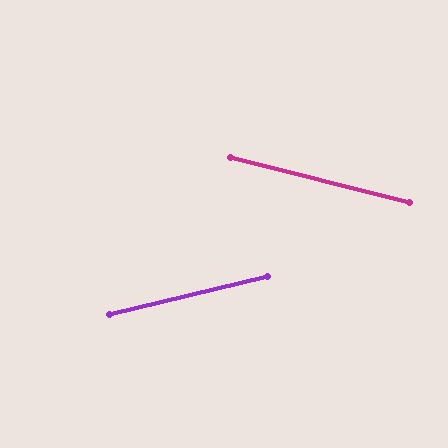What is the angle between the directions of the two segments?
Approximately 27 degrees.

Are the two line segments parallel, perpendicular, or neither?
Neither parallel nor perpendicular — they differ by about 27°.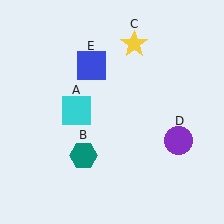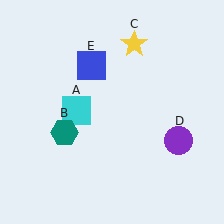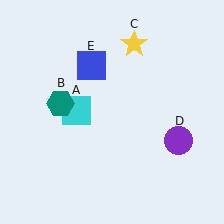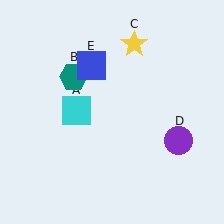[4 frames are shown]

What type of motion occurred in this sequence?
The teal hexagon (object B) rotated clockwise around the center of the scene.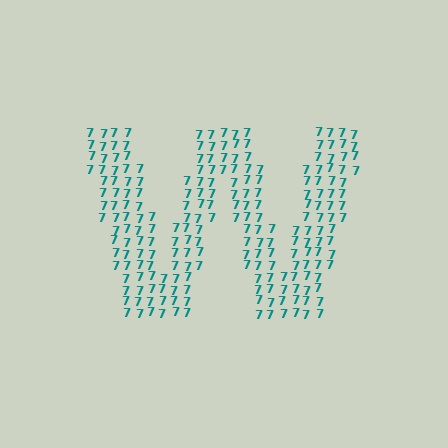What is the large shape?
The large shape is the letter W.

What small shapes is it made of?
It is made of small digit 7's.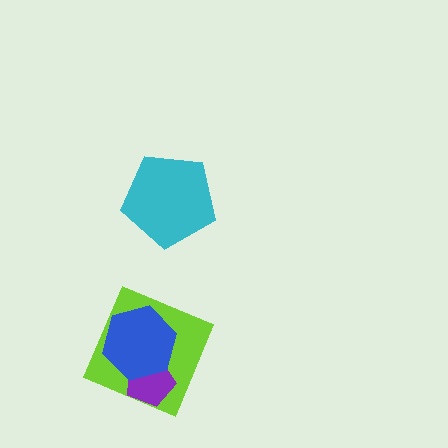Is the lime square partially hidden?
Yes, it is partially covered by another shape.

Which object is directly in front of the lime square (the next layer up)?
The purple pentagon is directly in front of the lime square.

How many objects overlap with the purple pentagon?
2 objects overlap with the purple pentagon.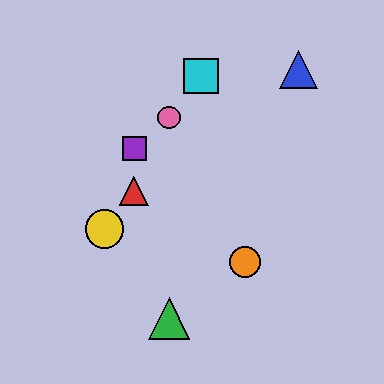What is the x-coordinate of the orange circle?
The orange circle is at x≈245.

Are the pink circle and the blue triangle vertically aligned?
No, the pink circle is at x≈169 and the blue triangle is at x≈298.